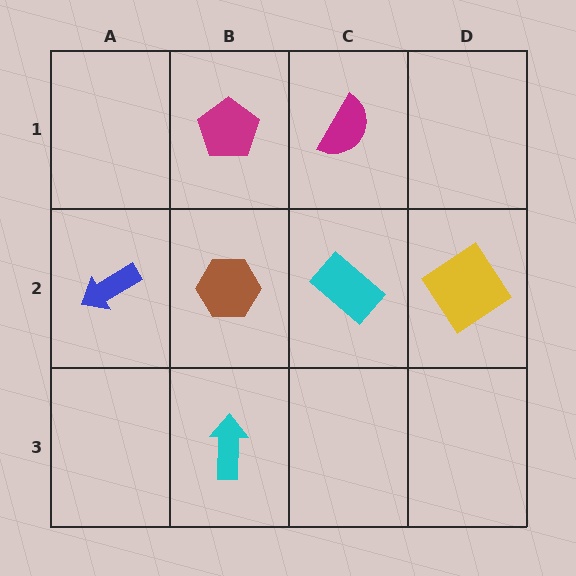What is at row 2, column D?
A yellow diamond.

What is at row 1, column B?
A magenta pentagon.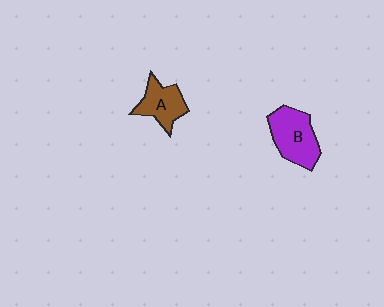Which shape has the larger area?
Shape B (purple).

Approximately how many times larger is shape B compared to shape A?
Approximately 1.3 times.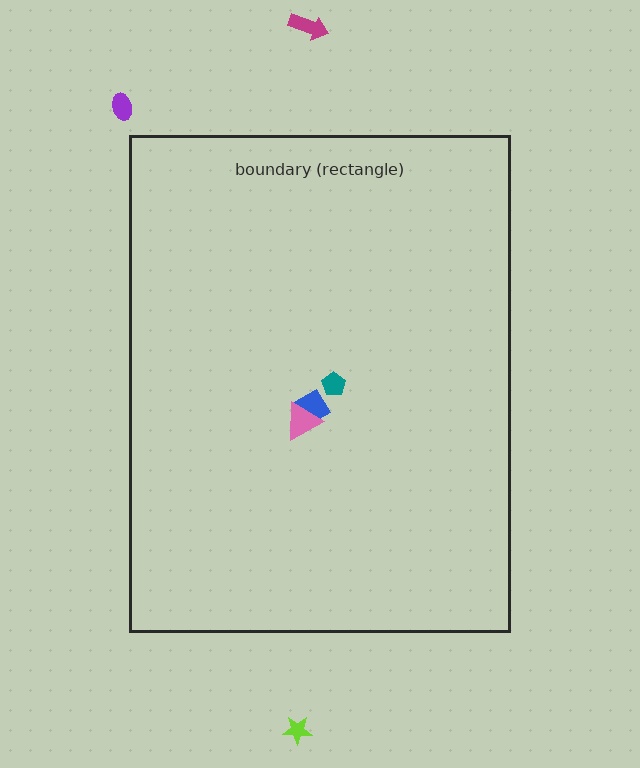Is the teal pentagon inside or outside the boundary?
Inside.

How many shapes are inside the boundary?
3 inside, 3 outside.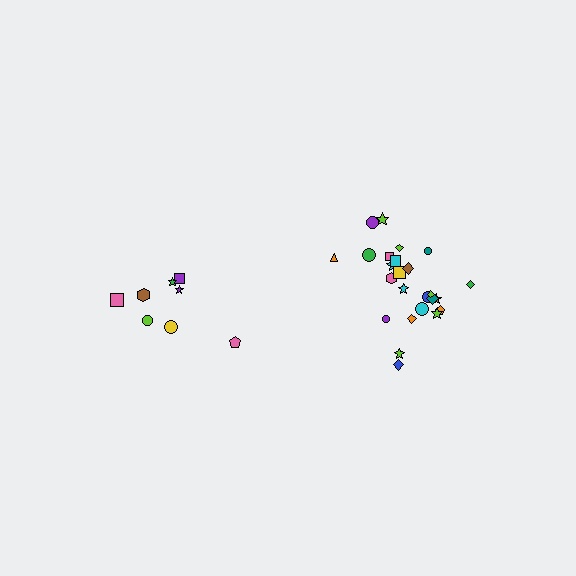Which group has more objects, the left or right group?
The right group.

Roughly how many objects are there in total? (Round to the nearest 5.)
Roughly 35 objects in total.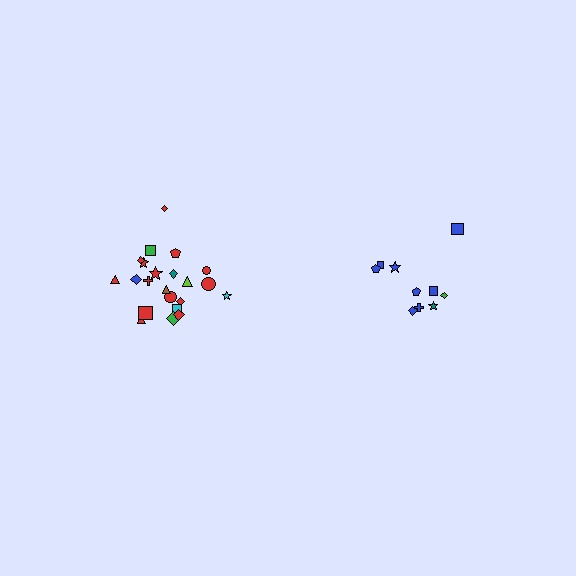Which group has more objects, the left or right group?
The left group.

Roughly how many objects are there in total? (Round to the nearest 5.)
Roughly 30 objects in total.